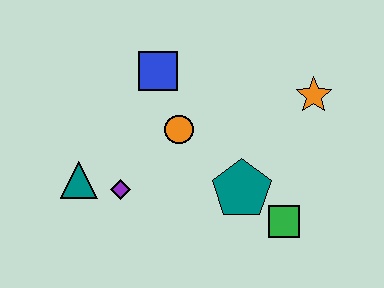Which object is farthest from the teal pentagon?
The teal triangle is farthest from the teal pentagon.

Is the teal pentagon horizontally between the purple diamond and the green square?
Yes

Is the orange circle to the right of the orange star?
No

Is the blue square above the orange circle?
Yes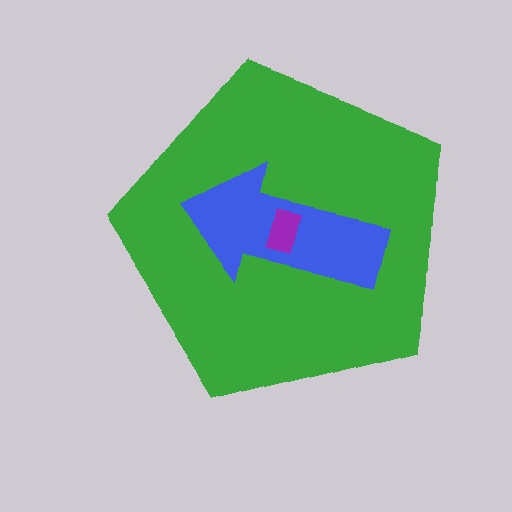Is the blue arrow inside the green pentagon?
Yes.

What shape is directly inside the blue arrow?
The purple rectangle.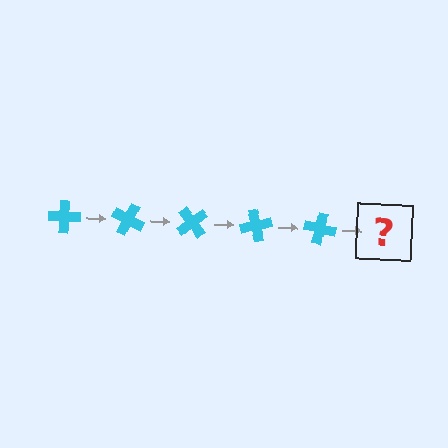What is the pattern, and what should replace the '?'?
The pattern is that the cross rotates 25 degrees each step. The '?' should be a cyan cross rotated 125 degrees.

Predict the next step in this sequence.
The next step is a cyan cross rotated 125 degrees.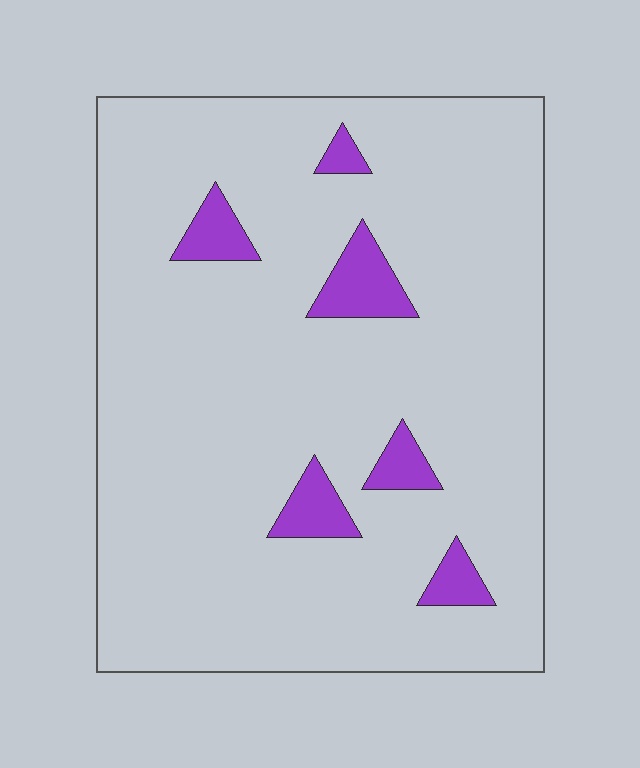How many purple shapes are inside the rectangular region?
6.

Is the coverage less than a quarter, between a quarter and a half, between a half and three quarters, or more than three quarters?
Less than a quarter.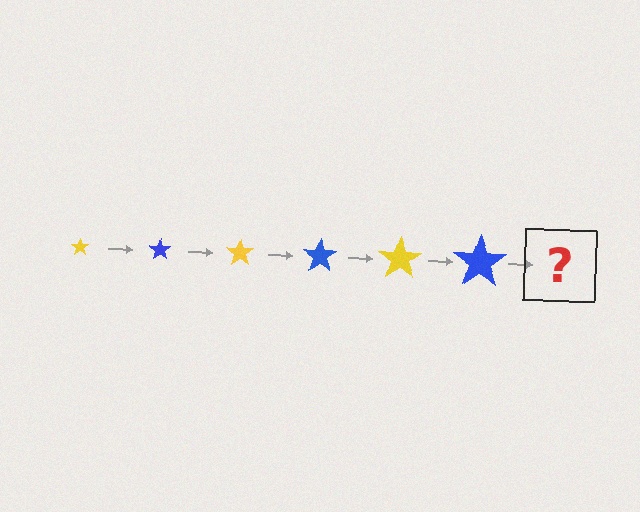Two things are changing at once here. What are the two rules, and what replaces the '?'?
The two rules are that the star grows larger each step and the color cycles through yellow and blue. The '?' should be a yellow star, larger than the previous one.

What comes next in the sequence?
The next element should be a yellow star, larger than the previous one.